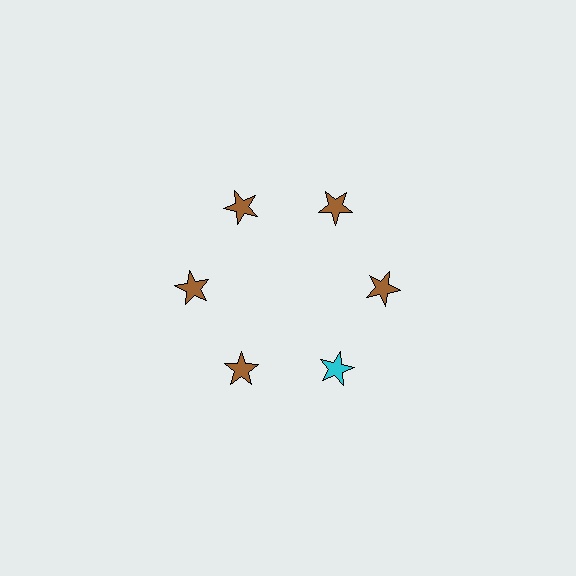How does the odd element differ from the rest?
It has a different color: cyan instead of brown.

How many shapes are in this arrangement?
There are 6 shapes arranged in a ring pattern.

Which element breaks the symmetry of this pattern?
The cyan star at roughly the 5 o'clock position breaks the symmetry. All other shapes are brown stars.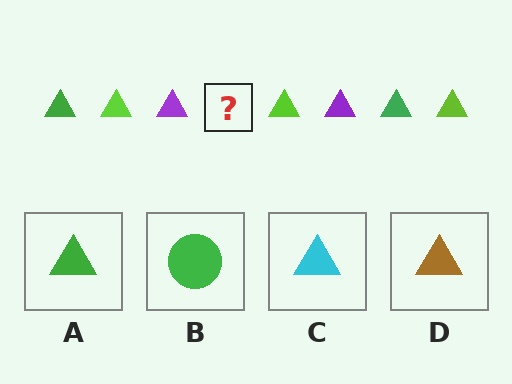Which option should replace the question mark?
Option A.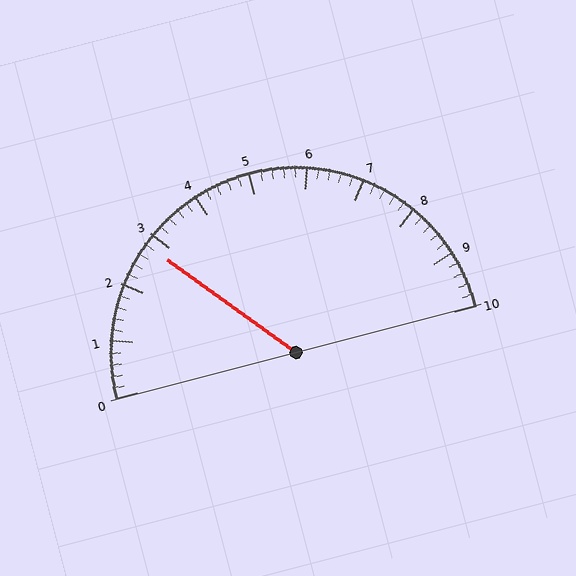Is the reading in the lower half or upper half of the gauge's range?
The reading is in the lower half of the range (0 to 10).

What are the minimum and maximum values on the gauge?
The gauge ranges from 0 to 10.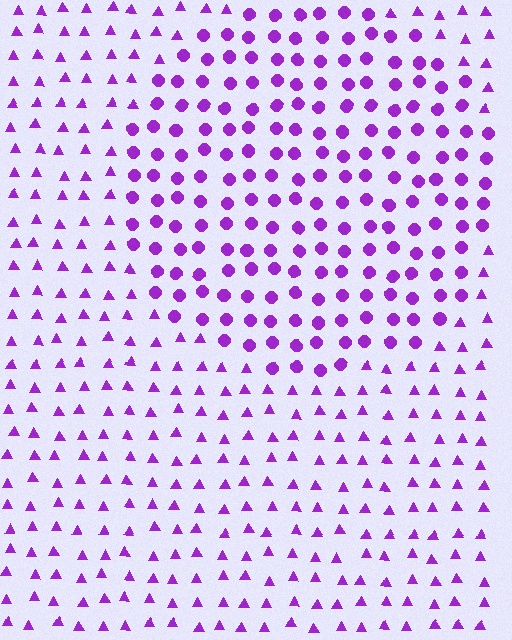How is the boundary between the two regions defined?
The boundary is defined by a change in element shape: circles inside vs. triangles outside. All elements share the same color and spacing.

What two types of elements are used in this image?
The image uses circles inside the circle region and triangles outside it.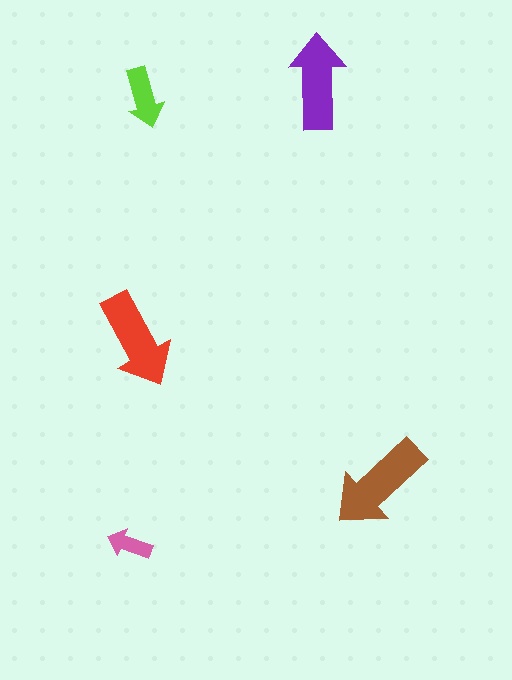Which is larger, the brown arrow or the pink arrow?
The brown one.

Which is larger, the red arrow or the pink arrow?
The red one.